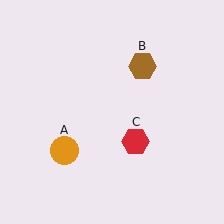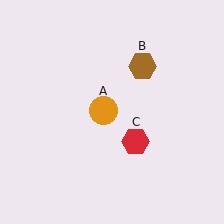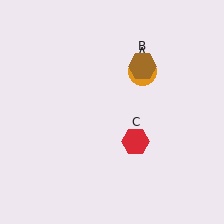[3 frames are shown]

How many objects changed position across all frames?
1 object changed position: orange circle (object A).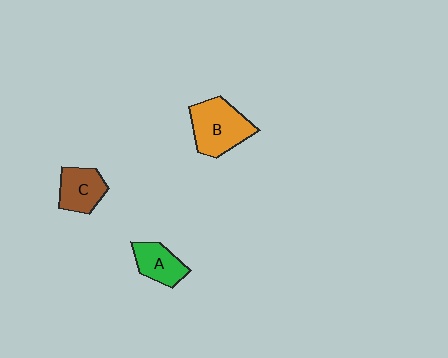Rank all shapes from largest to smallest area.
From largest to smallest: B (orange), C (brown), A (green).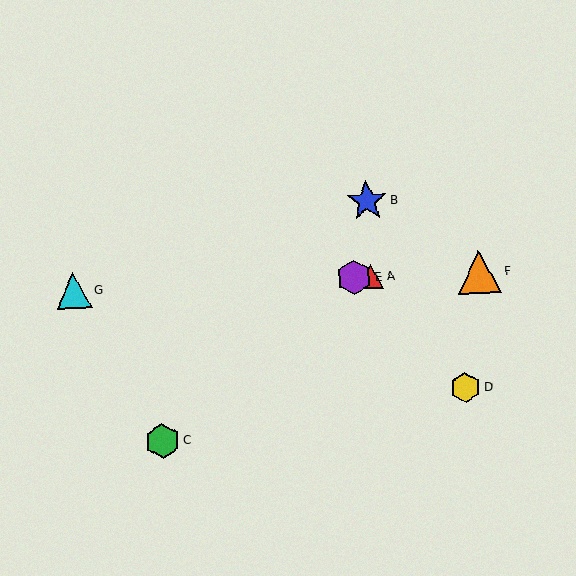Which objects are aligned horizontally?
Objects A, E, F, G are aligned horizontally.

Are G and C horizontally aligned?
No, G is at y≈291 and C is at y≈441.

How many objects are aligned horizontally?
4 objects (A, E, F, G) are aligned horizontally.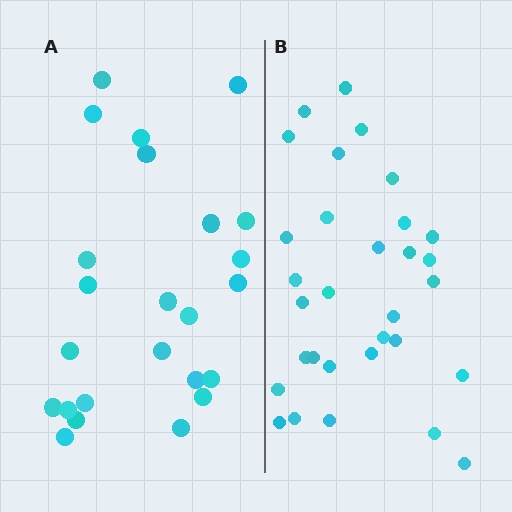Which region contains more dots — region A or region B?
Region B (the right region) has more dots.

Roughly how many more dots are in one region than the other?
Region B has roughly 8 or so more dots than region A.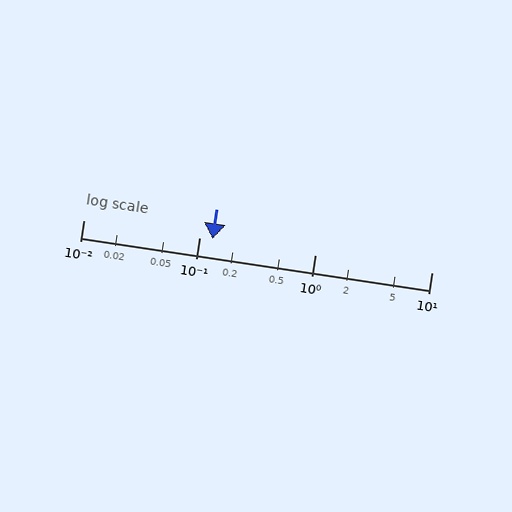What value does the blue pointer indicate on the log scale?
The pointer indicates approximately 0.13.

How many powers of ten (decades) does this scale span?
The scale spans 3 decades, from 0.01 to 10.